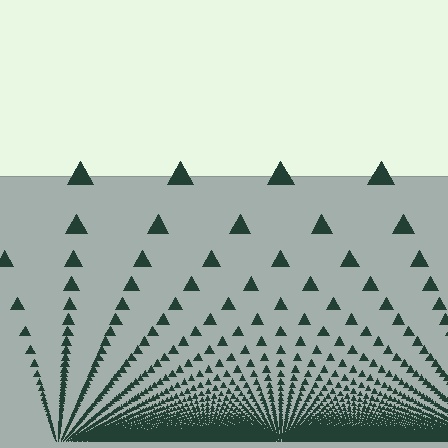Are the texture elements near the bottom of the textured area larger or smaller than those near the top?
Smaller. The gradient is inverted — elements near the bottom are smaller and denser.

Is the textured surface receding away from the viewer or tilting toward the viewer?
The surface appears to tilt toward the viewer. Texture elements get larger and sparser toward the top.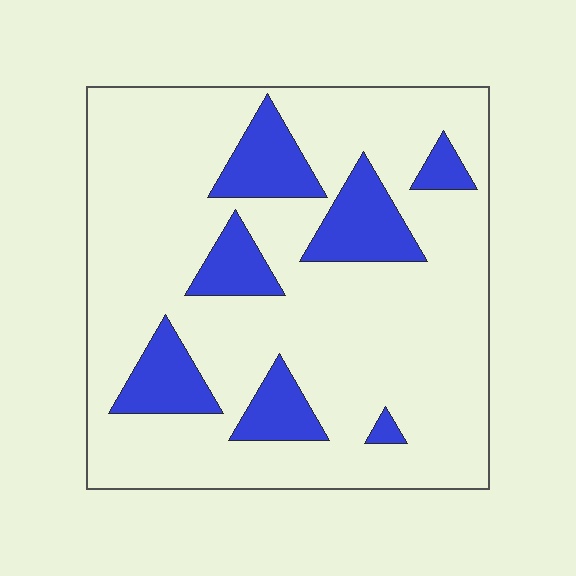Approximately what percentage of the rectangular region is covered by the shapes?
Approximately 20%.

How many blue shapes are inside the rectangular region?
7.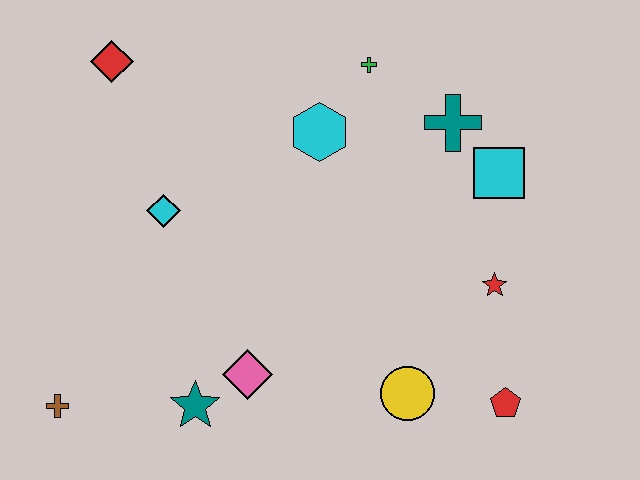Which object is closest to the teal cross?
The cyan square is closest to the teal cross.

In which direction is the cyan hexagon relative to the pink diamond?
The cyan hexagon is above the pink diamond.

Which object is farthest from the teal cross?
The brown cross is farthest from the teal cross.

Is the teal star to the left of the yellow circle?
Yes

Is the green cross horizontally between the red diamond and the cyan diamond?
No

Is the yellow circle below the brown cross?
No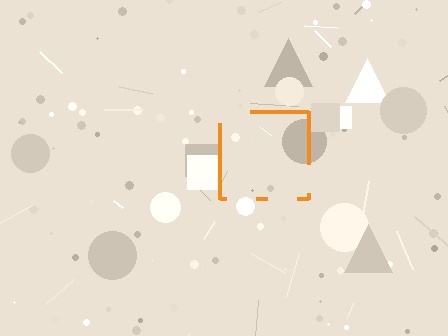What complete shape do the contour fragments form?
The contour fragments form a square.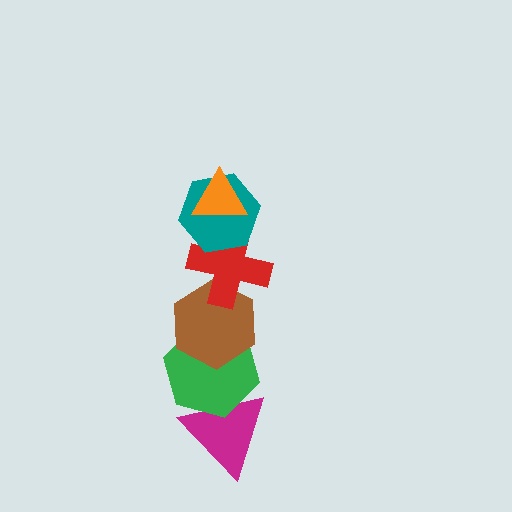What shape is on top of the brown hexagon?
The red cross is on top of the brown hexagon.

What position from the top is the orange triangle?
The orange triangle is 1st from the top.